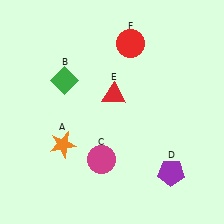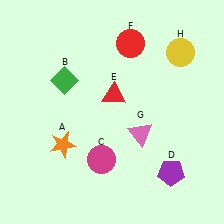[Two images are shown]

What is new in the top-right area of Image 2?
A yellow circle (H) was added in the top-right area of Image 2.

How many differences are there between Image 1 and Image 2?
There are 2 differences between the two images.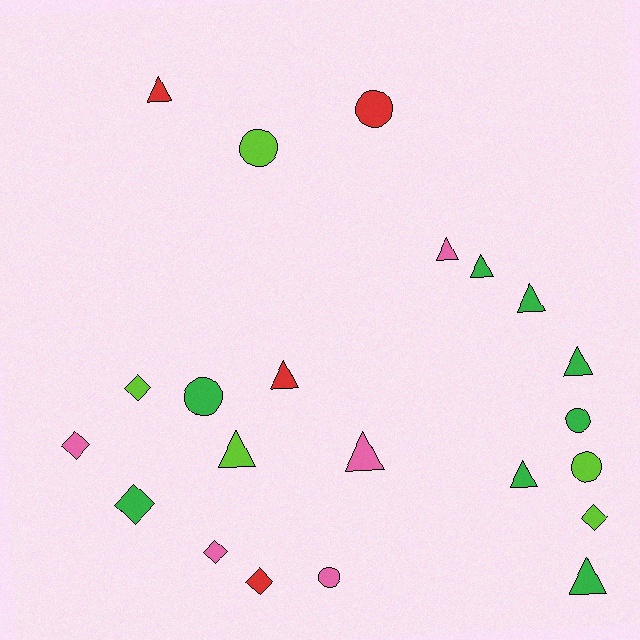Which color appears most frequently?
Green, with 8 objects.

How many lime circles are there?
There are 2 lime circles.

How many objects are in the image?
There are 22 objects.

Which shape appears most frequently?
Triangle, with 10 objects.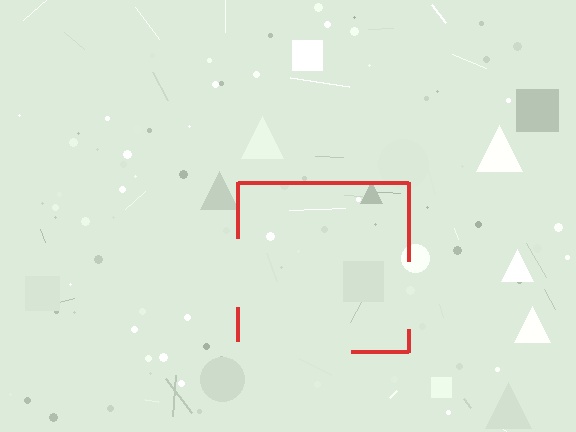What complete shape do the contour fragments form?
The contour fragments form a square.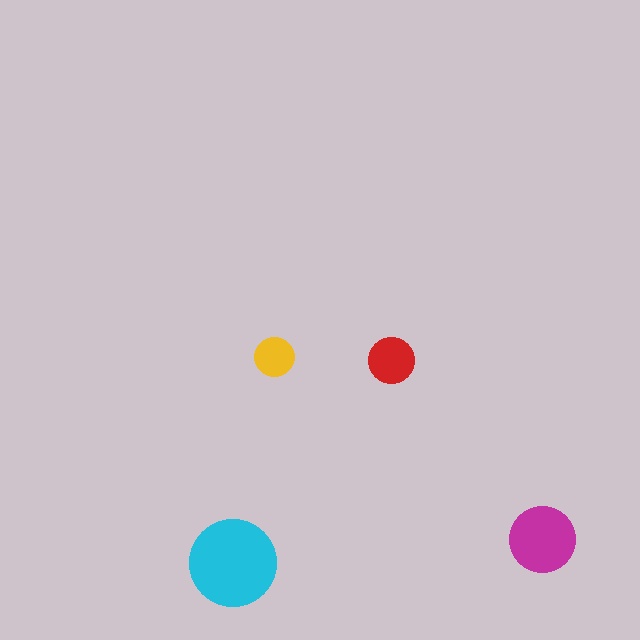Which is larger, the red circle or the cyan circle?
The cyan one.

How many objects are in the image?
There are 4 objects in the image.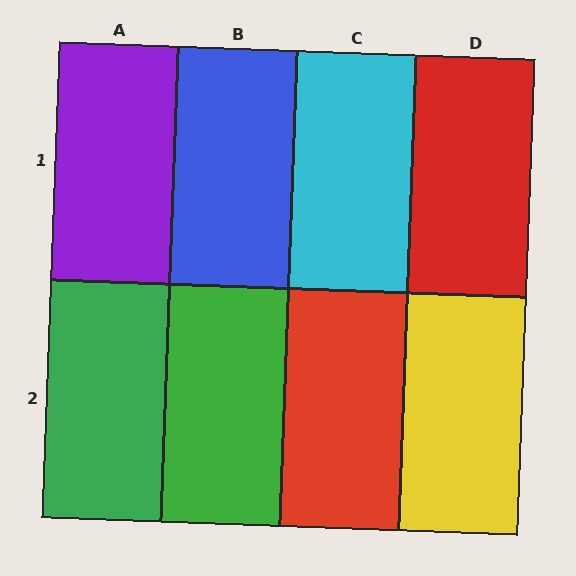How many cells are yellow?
1 cell is yellow.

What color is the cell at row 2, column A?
Green.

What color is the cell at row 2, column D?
Yellow.